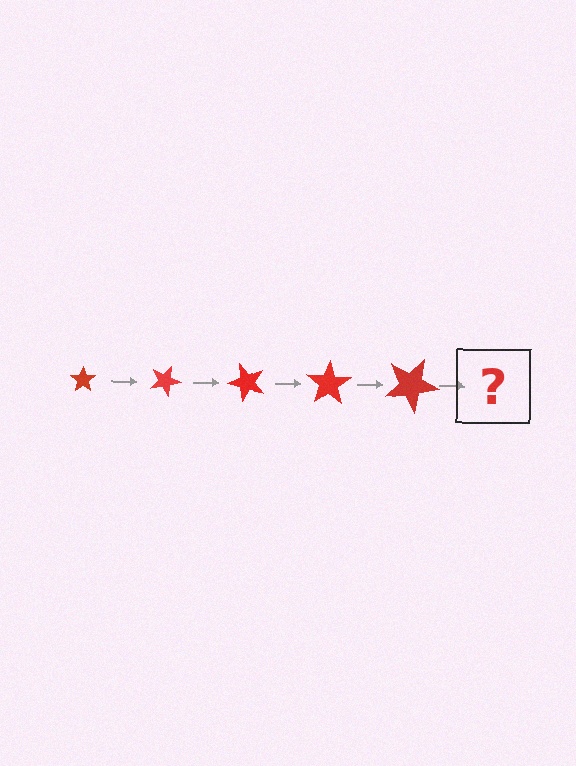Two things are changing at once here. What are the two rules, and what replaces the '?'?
The two rules are that the star grows larger each step and it rotates 25 degrees each step. The '?' should be a star, larger than the previous one and rotated 125 degrees from the start.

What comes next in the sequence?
The next element should be a star, larger than the previous one and rotated 125 degrees from the start.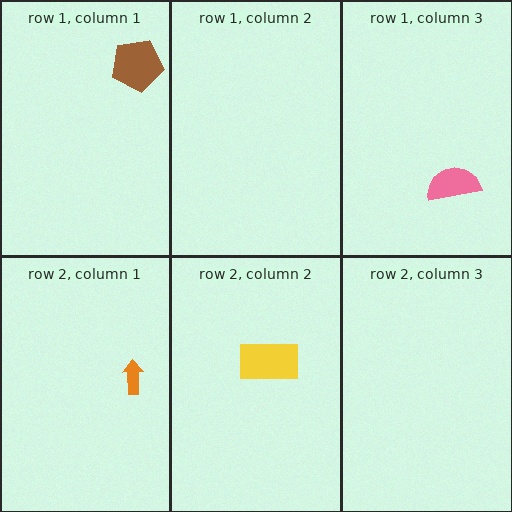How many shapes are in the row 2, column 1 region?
1.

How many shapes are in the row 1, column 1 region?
1.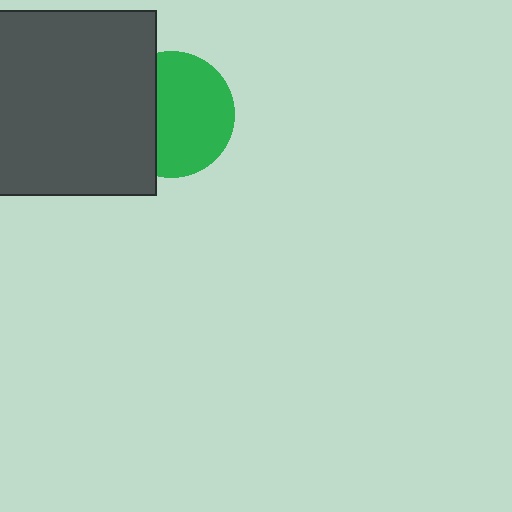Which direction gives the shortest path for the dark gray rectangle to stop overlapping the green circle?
Moving left gives the shortest separation.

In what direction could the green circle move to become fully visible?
The green circle could move right. That would shift it out from behind the dark gray rectangle entirely.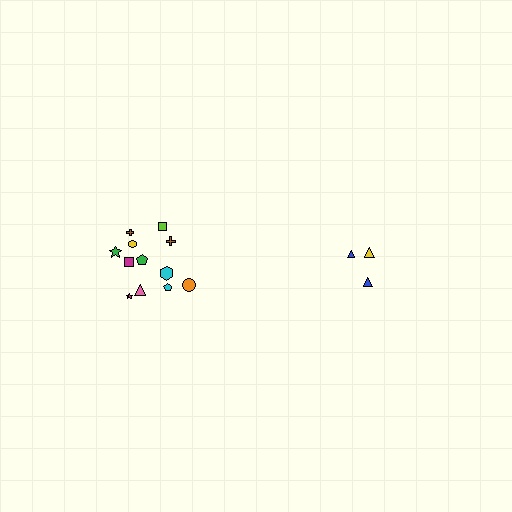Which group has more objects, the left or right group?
The left group.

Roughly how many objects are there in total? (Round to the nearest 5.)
Roughly 15 objects in total.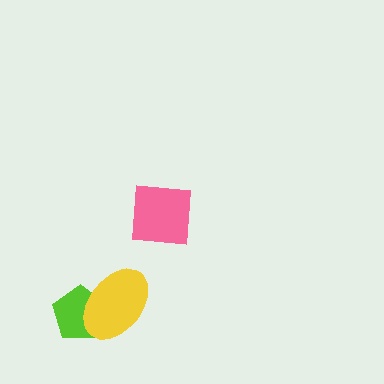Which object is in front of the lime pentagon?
The yellow ellipse is in front of the lime pentagon.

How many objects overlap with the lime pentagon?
1 object overlaps with the lime pentagon.